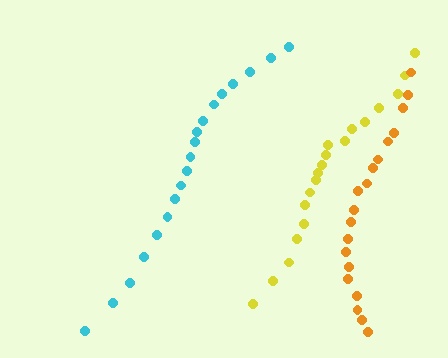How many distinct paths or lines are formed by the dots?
There are 3 distinct paths.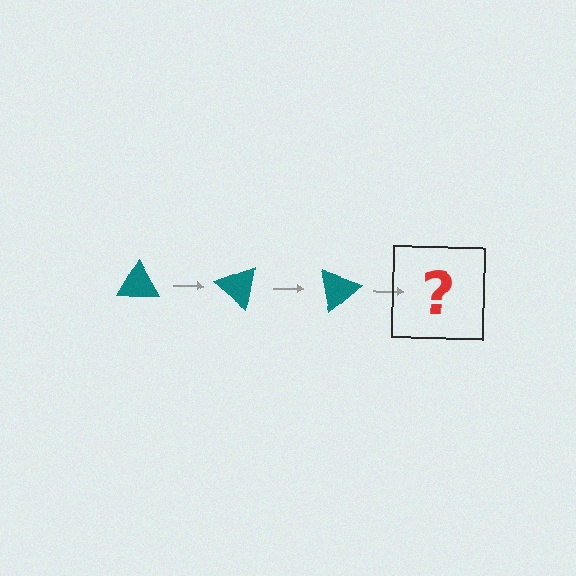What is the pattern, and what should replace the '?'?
The pattern is that the triangle rotates 40 degrees each step. The '?' should be a teal triangle rotated 120 degrees.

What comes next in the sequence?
The next element should be a teal triangle rotated 120 degrees.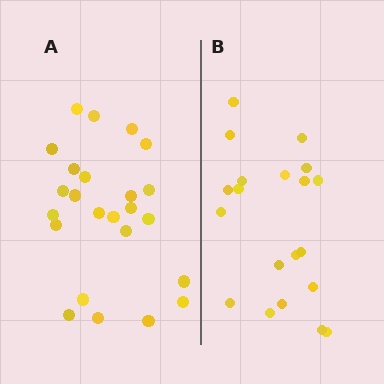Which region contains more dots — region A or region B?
Region A (the left region) has more dots.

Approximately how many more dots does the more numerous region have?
Region A has about 4 more dots than region B.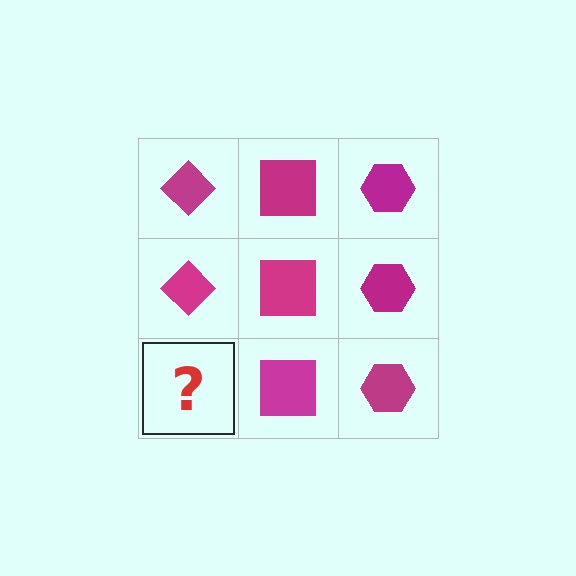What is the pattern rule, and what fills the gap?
The rule is that each column has a consistent shape. The gap should be filled with a magenta diamond.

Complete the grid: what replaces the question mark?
The question mark should be replaced with a magenta diamond.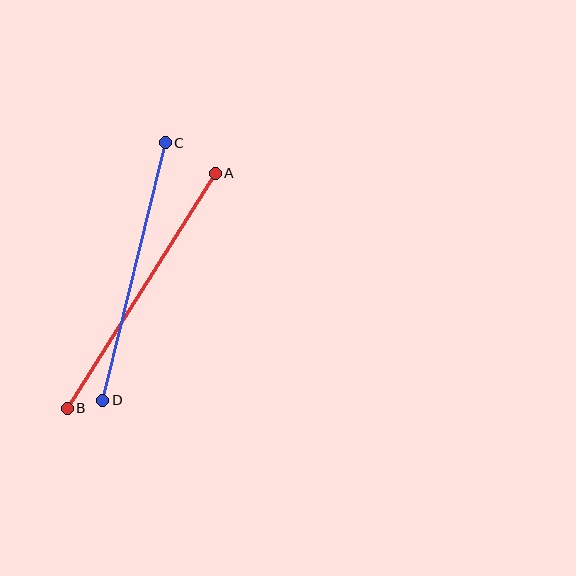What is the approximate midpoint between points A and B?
The midpoint is at approximately (141, 291) pixels.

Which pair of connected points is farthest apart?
Points A and B are farthest apart.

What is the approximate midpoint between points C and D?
The midpoint is at approximately (134, 271) pixels.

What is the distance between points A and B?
The distance is approximately 278 pixels.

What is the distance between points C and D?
The distance is approximately 265 pixels.